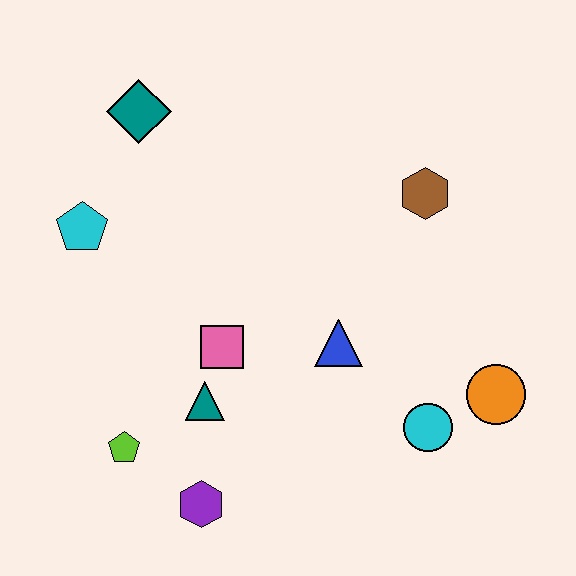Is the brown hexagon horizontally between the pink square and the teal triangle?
No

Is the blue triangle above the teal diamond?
No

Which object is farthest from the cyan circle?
The teal diamond is farthest from the cyan circle.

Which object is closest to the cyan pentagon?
The teal diamond is closest to the cyan pentagon.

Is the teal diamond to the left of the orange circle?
Yes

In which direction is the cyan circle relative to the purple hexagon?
The cyan circle is to the right of the purple hexagon.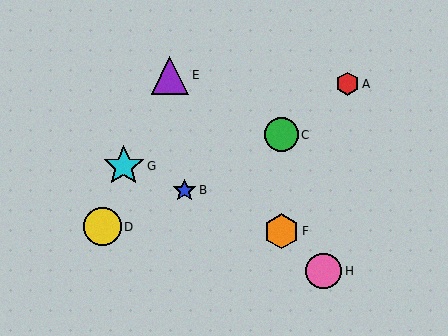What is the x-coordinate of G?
Object G is at x≈124.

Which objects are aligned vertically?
Objects C, F are aligned vertically.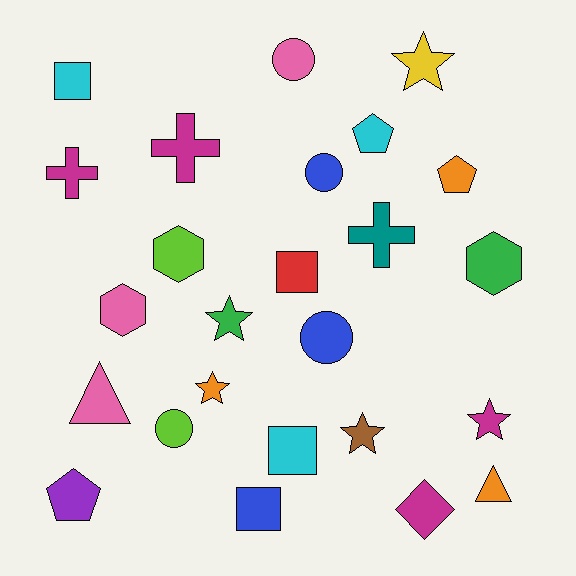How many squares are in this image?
There are 4 squares.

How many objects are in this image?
There are 25 objects.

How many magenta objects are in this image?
There are 4 magenta objects.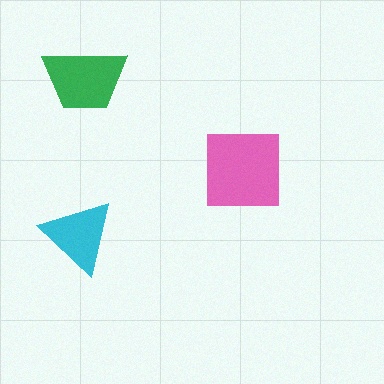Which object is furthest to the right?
The pink square is rightmost.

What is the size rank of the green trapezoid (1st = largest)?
2nd.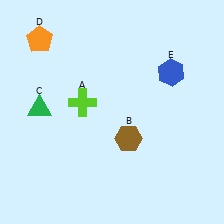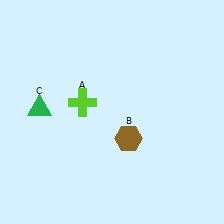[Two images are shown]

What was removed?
The blue hexagon (E), the orange pentagon (D) were removed in Image 2.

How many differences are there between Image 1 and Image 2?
There are 2 differences between the two images.